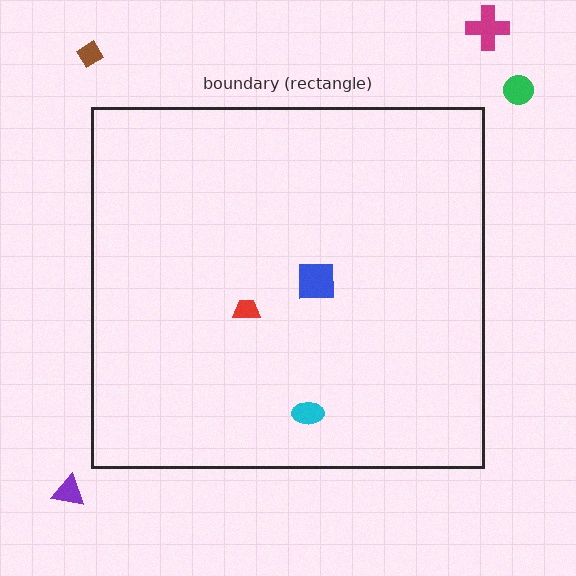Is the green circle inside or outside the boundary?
Outside.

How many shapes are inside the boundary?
3 inside, 4 outside.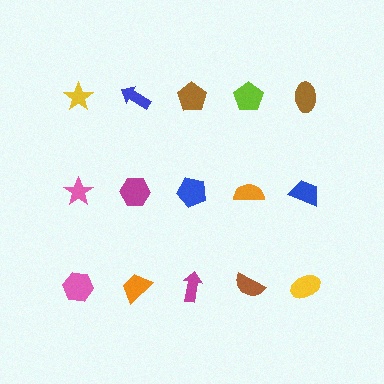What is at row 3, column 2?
An orange trapezoid.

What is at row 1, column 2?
A blue arrow.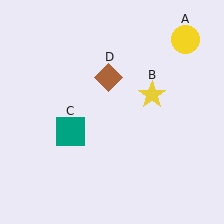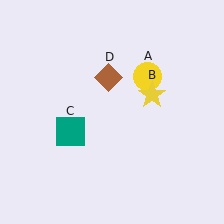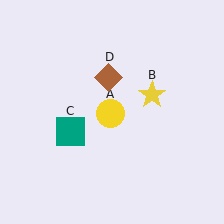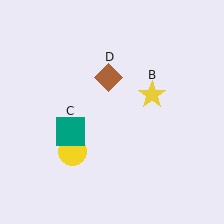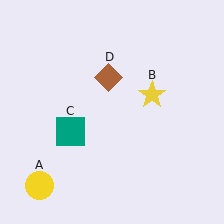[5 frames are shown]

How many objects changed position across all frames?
1 object changed position: yellow circle (object A).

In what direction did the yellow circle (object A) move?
The yellow circle (object A) moved down and to the left.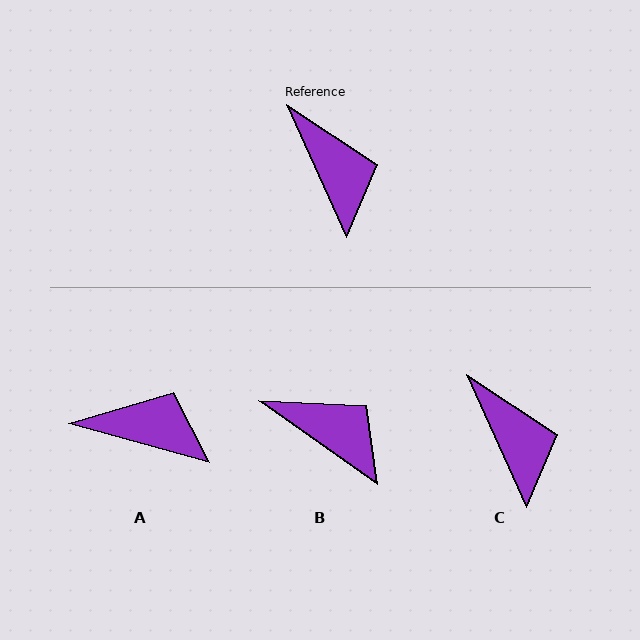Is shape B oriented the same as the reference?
No, it is off by about 31 degrees.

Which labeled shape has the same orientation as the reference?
C.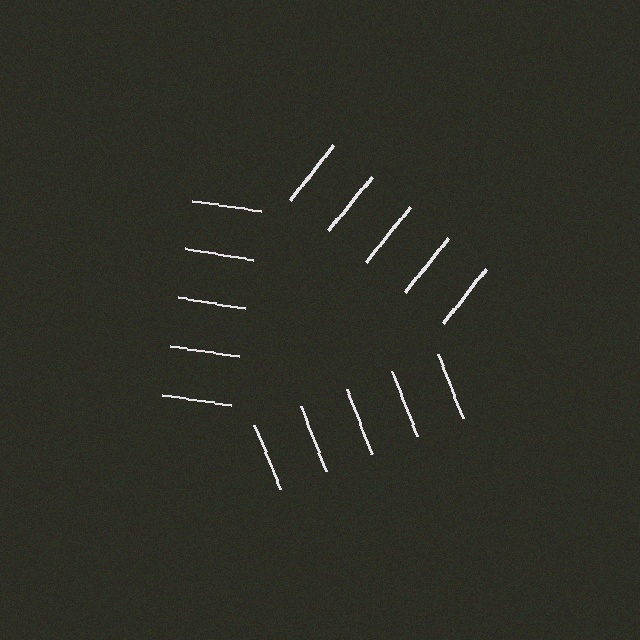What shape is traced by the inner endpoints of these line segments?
An illusory triangle — the line segments terminate on its edges but no continuous stroke is drawn.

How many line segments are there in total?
15 — 5 along each of the 3 edges.